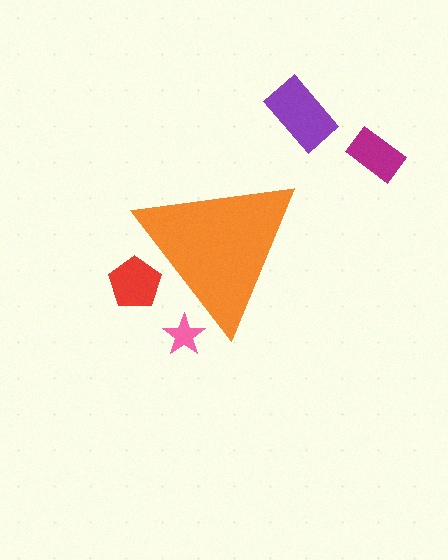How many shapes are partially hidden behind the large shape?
2 shapes are partially hidden.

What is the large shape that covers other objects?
An orange triangle.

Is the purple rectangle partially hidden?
No, the purple rectangle is fully visible.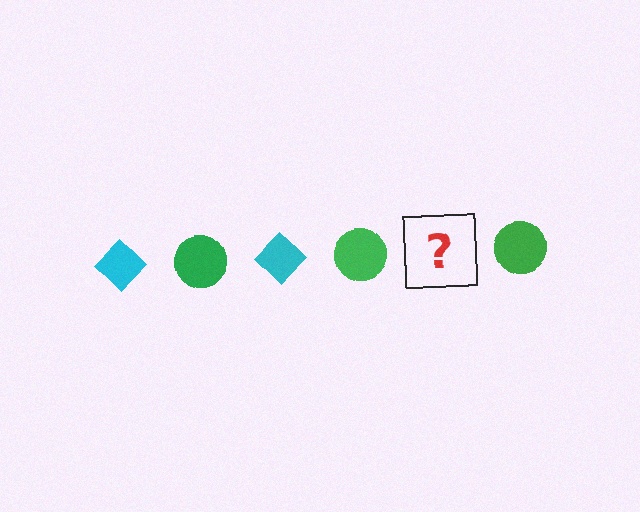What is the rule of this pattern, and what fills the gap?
The rule is that the pattern alternates between cyan diamond and green circle. The gap should be filled with a cyan diamond.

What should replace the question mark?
The question mark should be replaced with a cyan diamond.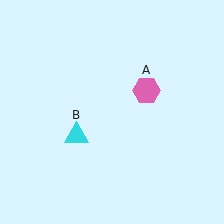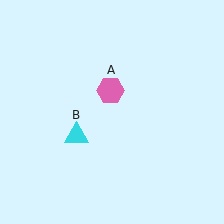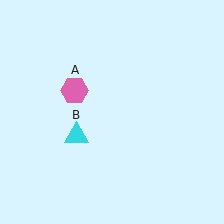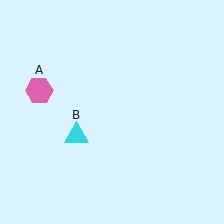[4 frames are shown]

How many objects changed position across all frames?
1 object changed position: pink hexagon (object A).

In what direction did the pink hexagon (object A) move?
The pink hexagon (object A) moved left.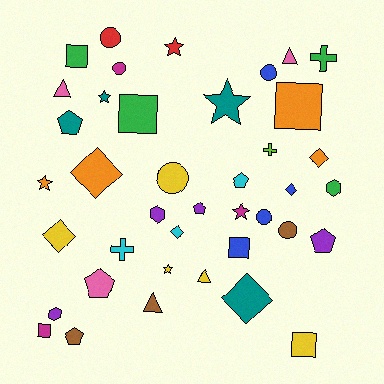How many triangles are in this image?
There are 4 triangles.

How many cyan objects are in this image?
There are 3 cyan objects.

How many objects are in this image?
There are 40 objects.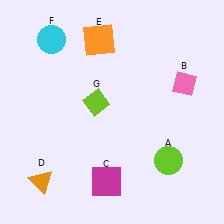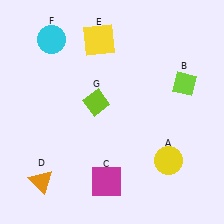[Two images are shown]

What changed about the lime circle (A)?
In Image 1, A is lime. In Image 2, it changed to yellow.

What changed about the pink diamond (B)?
In Image 1, B is pink. In Image 2, it changed to lime.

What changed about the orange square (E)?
In Image 1, E is orange. In Image 2, it changed to yellow.